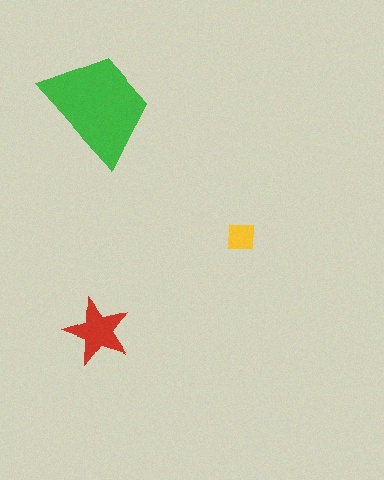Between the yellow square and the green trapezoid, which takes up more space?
The green trapezoid.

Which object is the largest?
The green trapezoid.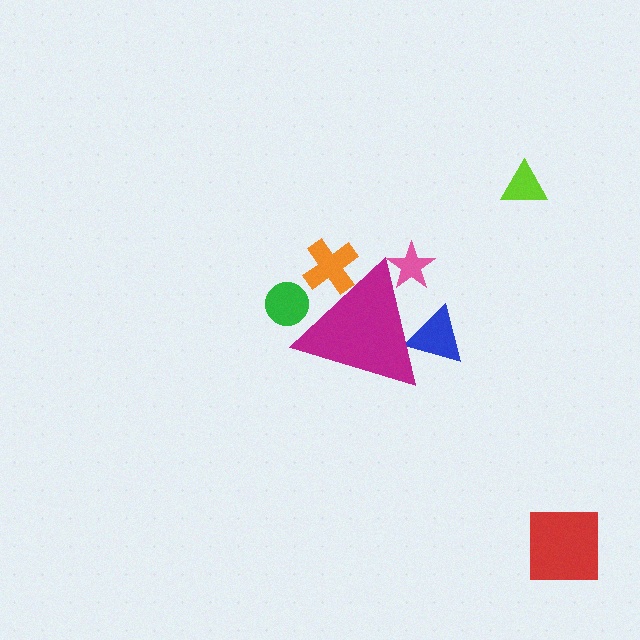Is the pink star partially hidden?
Yes, the pink star is partially hidden behind the magenta triangle.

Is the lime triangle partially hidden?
No, the lime triangle is fully visible.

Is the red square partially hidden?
No, the red square is fully visible.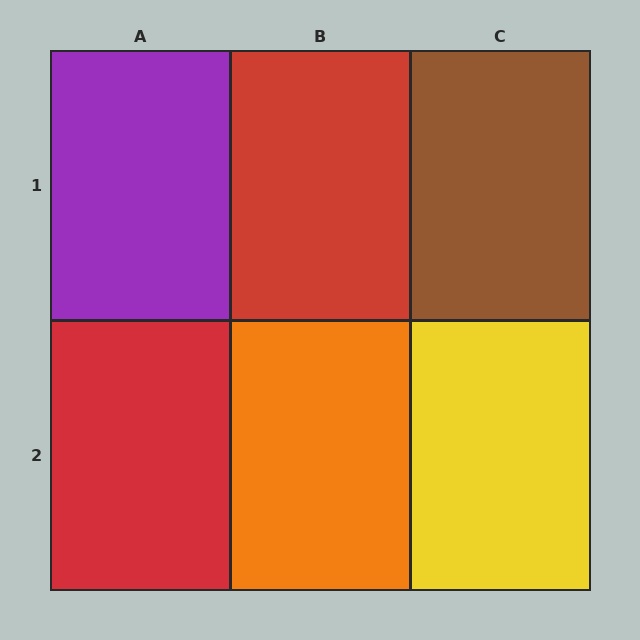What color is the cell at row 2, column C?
Yellow.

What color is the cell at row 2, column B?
Orange.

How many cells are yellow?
1 cell is yellow.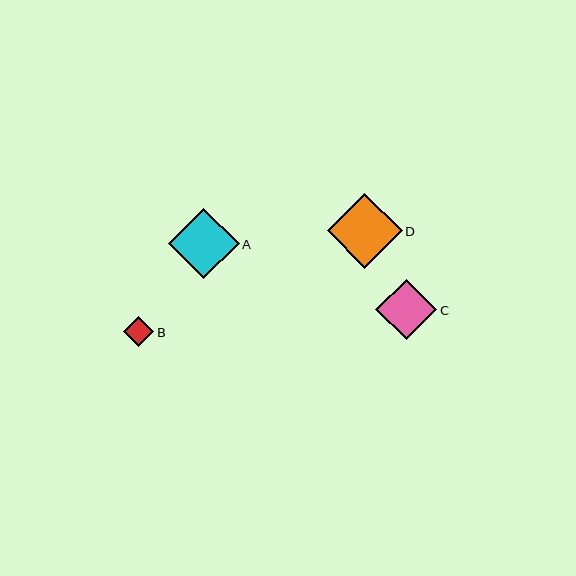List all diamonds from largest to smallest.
From largest to smallest: D, A, C, B.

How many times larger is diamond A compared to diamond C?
Diamond A is approximately 1.2 times the size of diamond C.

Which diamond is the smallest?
Diamond B is the smallest with a size of approximately 30 pixels.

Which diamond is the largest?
Diamond D is the largest with a size of approximately 75 pixels.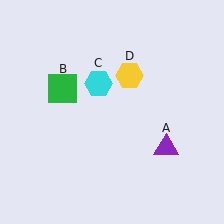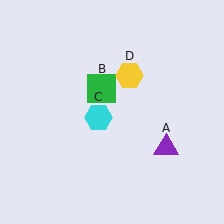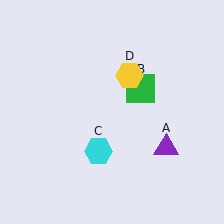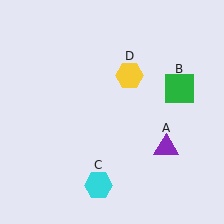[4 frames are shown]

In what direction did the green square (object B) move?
The green square (object B) moved right.